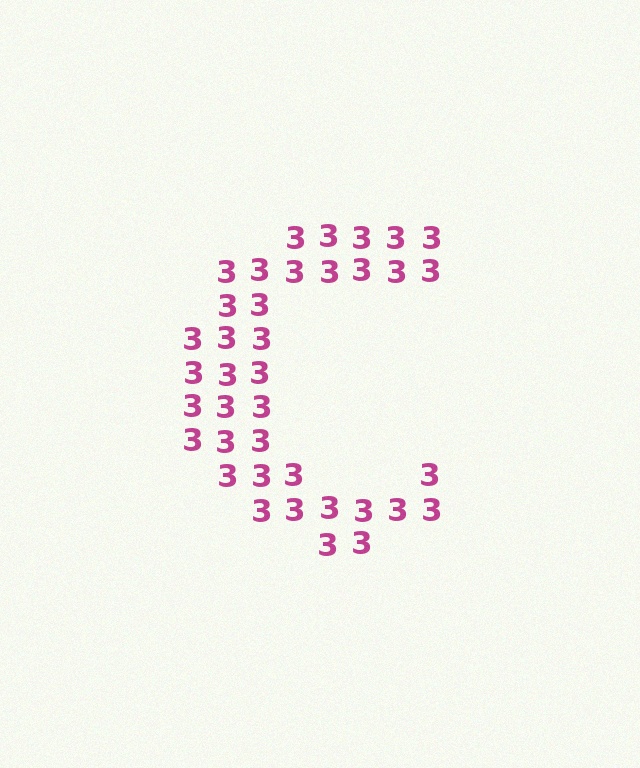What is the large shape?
The large shape is the letter C.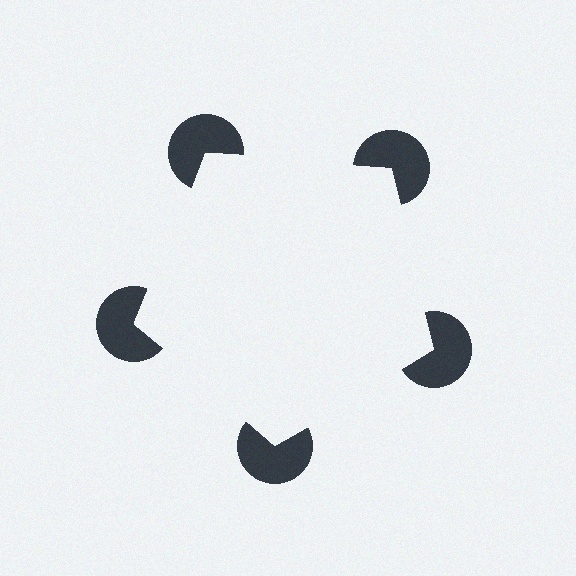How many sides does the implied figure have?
5 sides.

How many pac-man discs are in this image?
There are 5 — one at each vertex of the illusory pentagon.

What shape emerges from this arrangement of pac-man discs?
An illusory pentagon — its edges are inferred from the aligned wedge cuts in the pac-man discs, not physically drawn.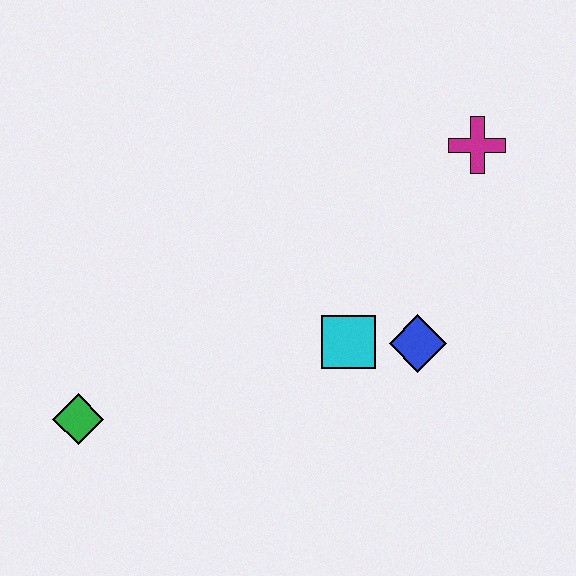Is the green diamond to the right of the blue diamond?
No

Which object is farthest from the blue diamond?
The green diamond is farthest from the blue diamond.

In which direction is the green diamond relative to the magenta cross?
The green diamond is to the left of the magenta cross.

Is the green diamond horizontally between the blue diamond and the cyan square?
No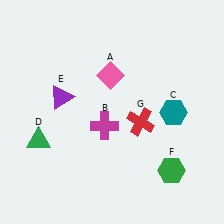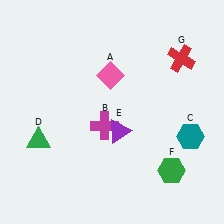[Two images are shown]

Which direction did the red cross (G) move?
The red cross (G) moved up.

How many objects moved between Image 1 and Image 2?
3 objects moved between the two images.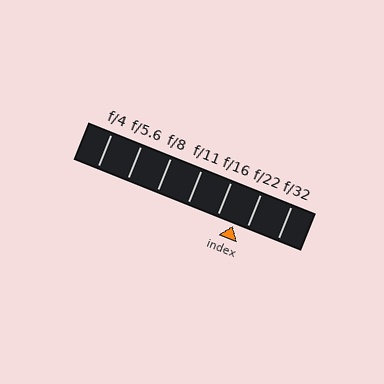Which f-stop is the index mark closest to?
The index mark is closest to f/22.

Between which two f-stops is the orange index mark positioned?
The index mark is between f/16 and f/22.